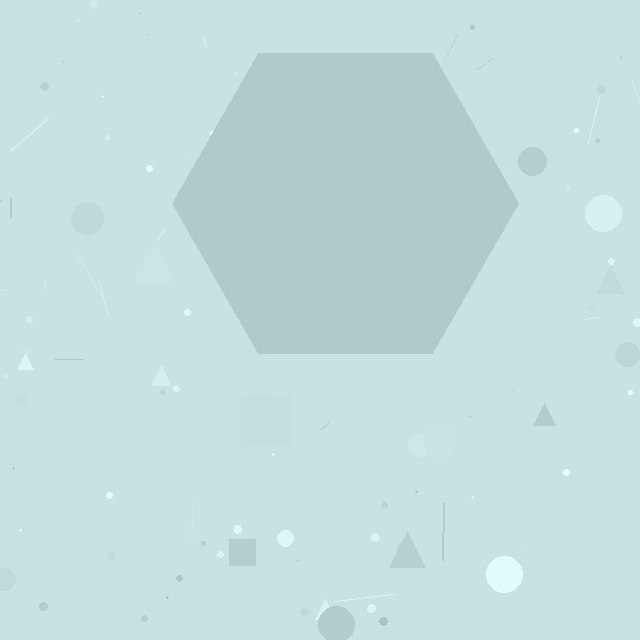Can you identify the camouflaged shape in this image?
The camouflaged shape is a hexagon.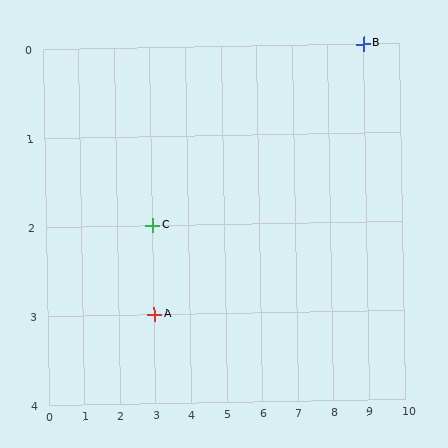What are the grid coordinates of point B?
Point B is at grid coordinates (9, 0).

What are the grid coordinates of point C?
Point C is at grid coordinates (3, 2).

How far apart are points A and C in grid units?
Points A and C are 1 row apart.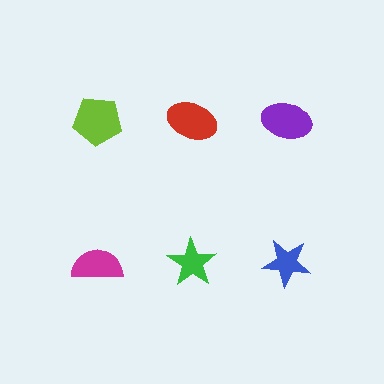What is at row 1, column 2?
A red ellipse.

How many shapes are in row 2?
3 shapes.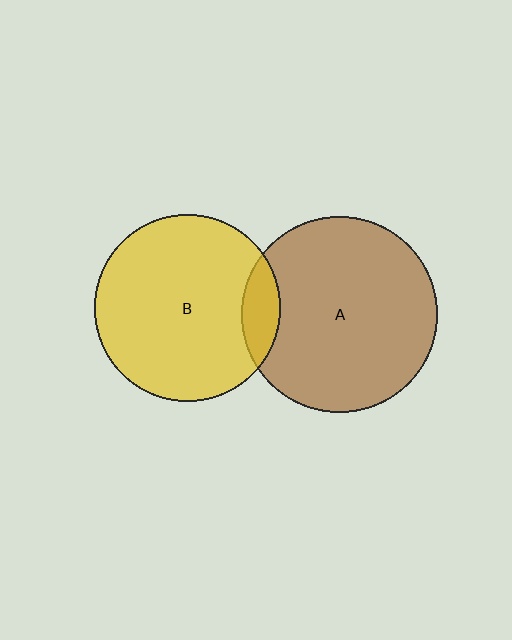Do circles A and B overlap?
Yes.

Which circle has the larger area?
Circle A (brown).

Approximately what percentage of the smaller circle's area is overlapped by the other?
Approximately 10%.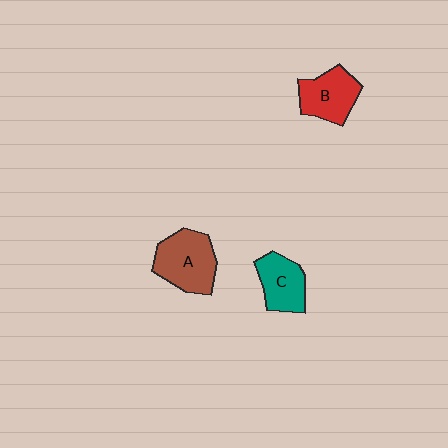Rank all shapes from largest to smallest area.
From largest to smallest: A (brown), B (red), C (teal).